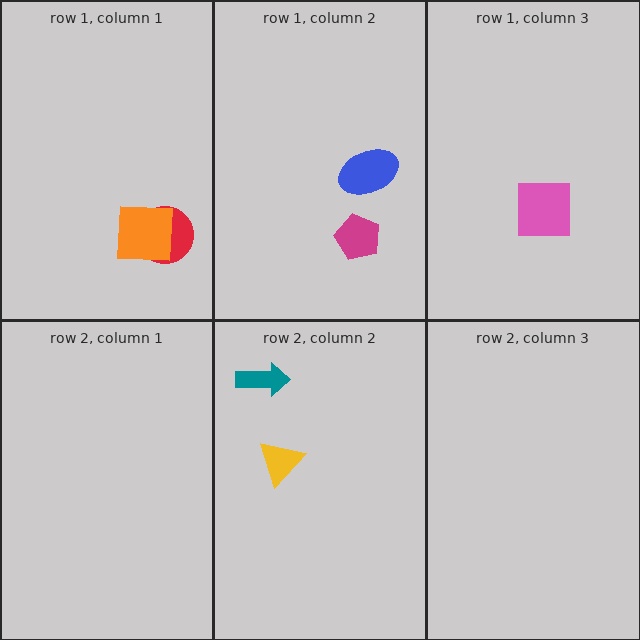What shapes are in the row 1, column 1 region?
The red circle, the orange square.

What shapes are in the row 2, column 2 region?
The yellow triangle, the teal arrow.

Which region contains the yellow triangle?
The row 2, column 2 region.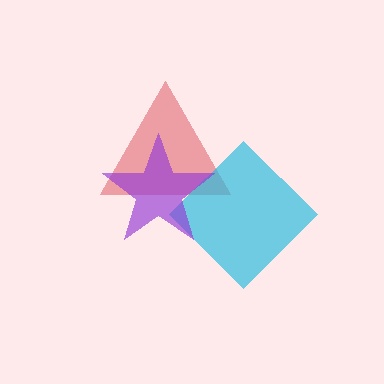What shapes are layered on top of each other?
The layered shapes are: a red triangle, a cyan diamond, a purple star.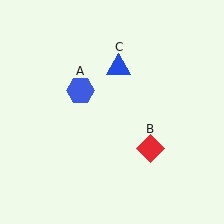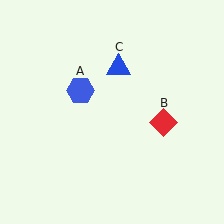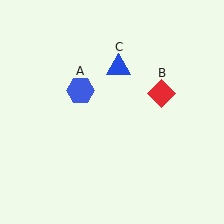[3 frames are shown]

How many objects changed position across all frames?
1 object changed position: red diamond (object B).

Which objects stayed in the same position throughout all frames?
Blue hexagon (object A) and blue triangle (object C) remained stationary.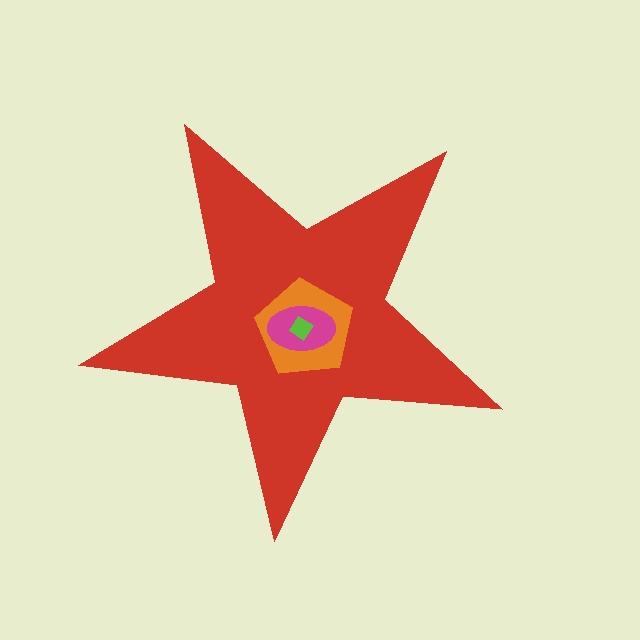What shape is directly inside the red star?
The orange pentagon.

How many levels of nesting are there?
4.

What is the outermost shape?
The red star.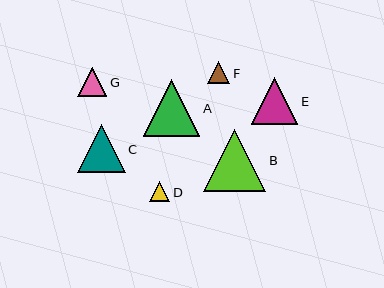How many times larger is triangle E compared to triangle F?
Triangle E is approximately 2.1 times the size of triangle F.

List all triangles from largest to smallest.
From largest to smallest: B, A, C, E, G, F, D.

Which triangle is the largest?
Triangle B is the largest with a size of approximately 62 pixels.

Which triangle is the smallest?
Triangle D is the smallest with a size of approximately 20 pixels.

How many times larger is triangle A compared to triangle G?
Triangle A is approximately 1.9 times the size of triangle G.